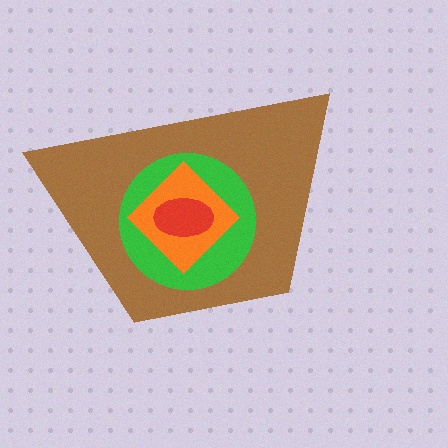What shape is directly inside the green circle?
The orange diamond.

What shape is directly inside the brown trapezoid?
The green circle.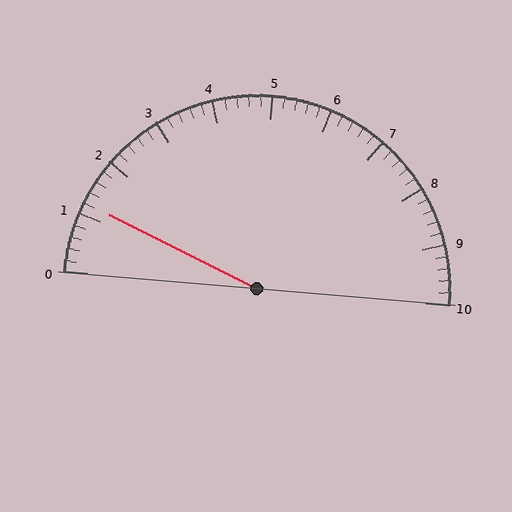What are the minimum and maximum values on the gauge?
The gauge ranges from 0 to 10.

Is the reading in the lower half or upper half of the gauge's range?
The reading is in the lower half of the range (0 to 10).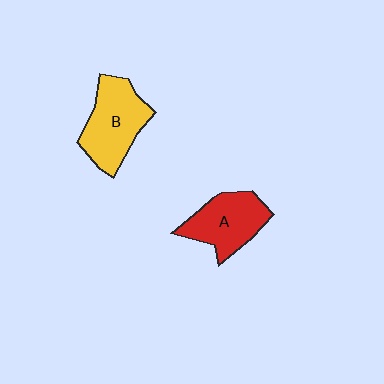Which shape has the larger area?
Shape B (yellow).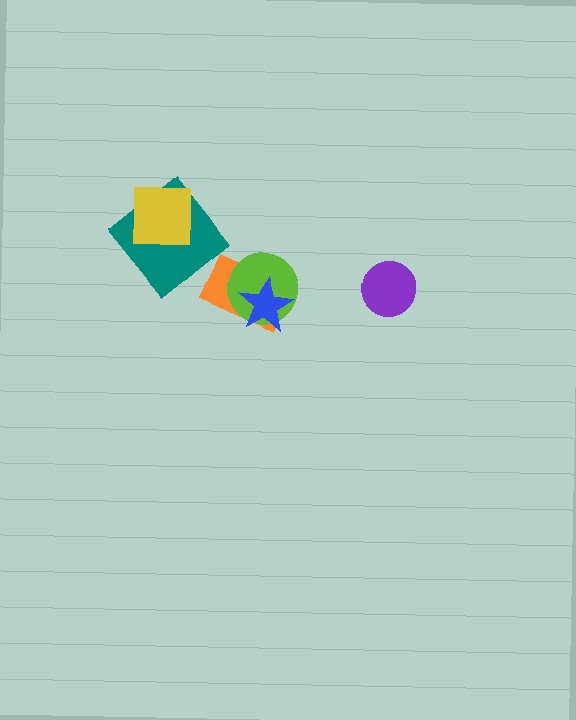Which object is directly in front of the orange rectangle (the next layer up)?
The lime circle is directly in front of the orange rectangle.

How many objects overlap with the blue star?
2 objects overlap with the blue star.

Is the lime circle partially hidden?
Yes, it is partially covered by another shape.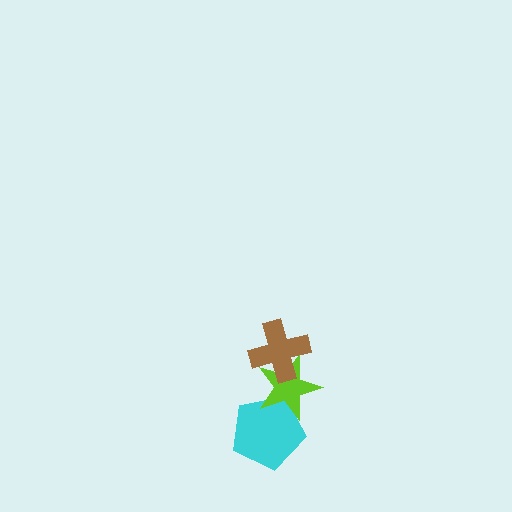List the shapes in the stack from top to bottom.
From top to bottom: the brown cross, the lime star, the cyan pentagon.